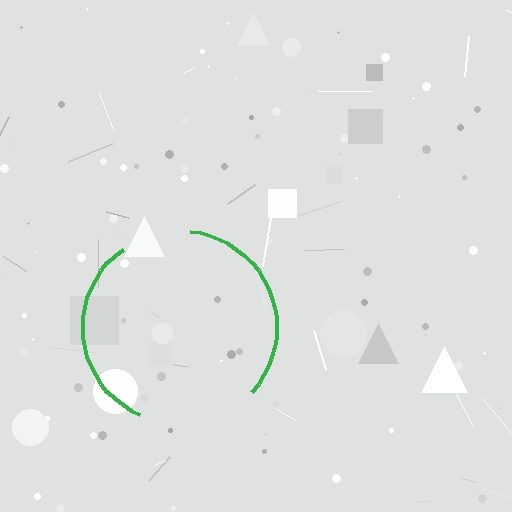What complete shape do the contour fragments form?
The contour fragments form a circle.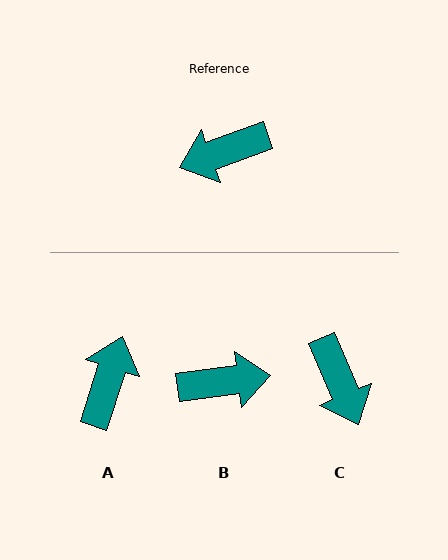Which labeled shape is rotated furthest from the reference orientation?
B, about 167 degrees away.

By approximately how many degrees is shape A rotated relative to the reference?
Approximately 128 degrees clockwise.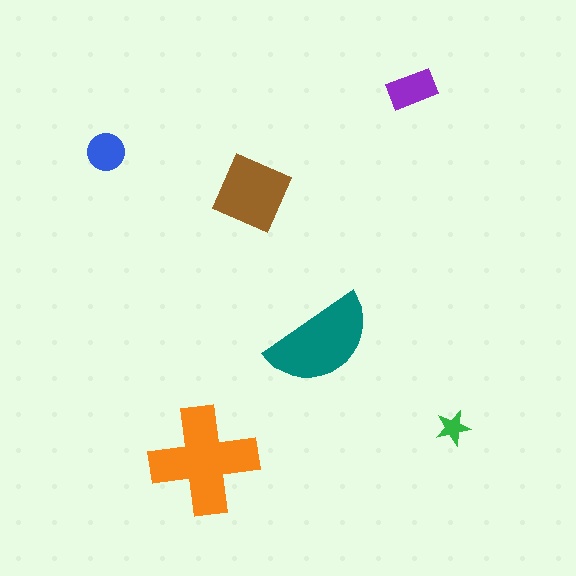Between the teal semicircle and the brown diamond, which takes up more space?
The teal semicircle.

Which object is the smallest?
The green star.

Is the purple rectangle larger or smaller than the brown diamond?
Smaller.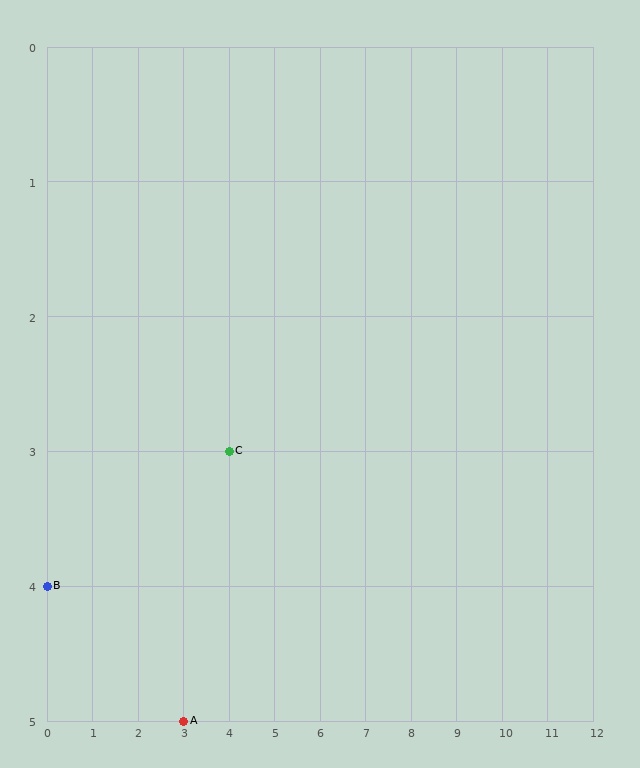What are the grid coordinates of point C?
Point C is at grid coordinates (4, 3).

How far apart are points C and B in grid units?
Points C and B are 4 columns and 1 row apart (about 4.1 grid units diagonally).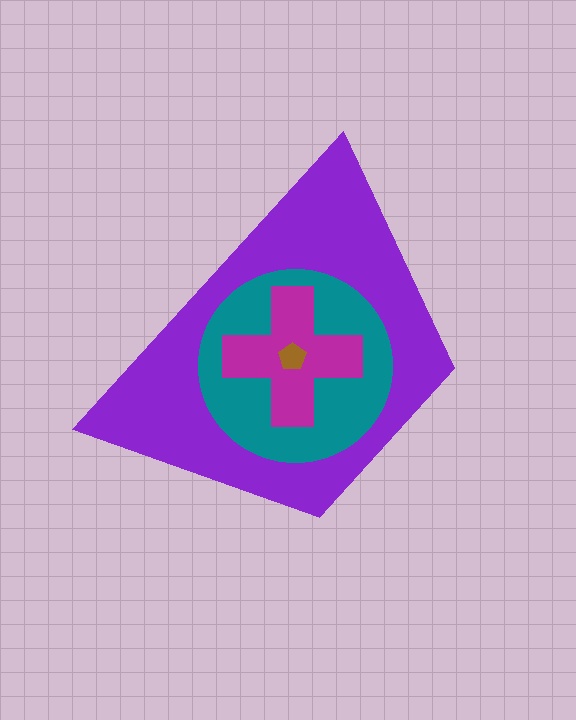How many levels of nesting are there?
4.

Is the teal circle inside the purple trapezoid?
Yes.